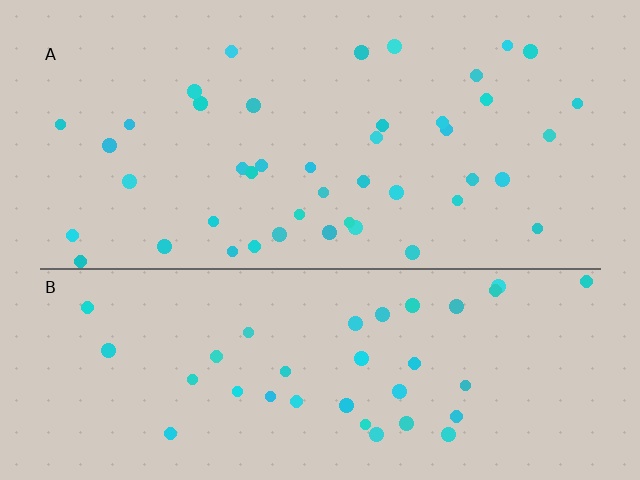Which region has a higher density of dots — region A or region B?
A (the top).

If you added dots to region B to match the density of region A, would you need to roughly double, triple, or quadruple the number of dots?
Approximately double.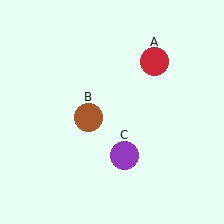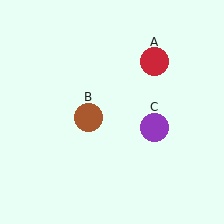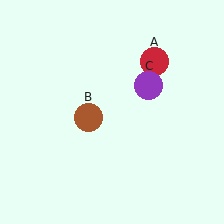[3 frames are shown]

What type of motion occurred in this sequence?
The purple circle (object C) rotated counterclockwise around the center of the scene.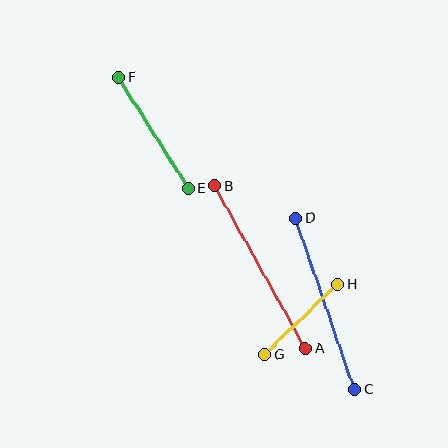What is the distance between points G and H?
The distance is approximately 101 pixels.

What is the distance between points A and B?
The distance is approximately 186 pixels.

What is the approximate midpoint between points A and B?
The midpoint is at approximately (260, 267) pixels.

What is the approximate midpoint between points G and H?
The midpoint is at approximately (301, 319) pixels.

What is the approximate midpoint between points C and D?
The midpoint is at approximately (325, 304) pixels.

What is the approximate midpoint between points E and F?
The midpoint is at approximately (153, 133) pixels.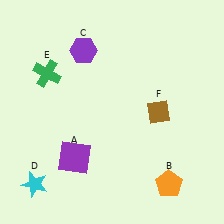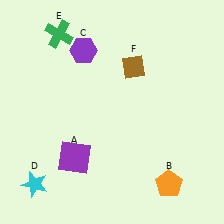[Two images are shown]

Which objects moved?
The objects that moved are: the green cross (E), the brown diamond (F).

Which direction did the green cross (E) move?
The green cross (E) moved up.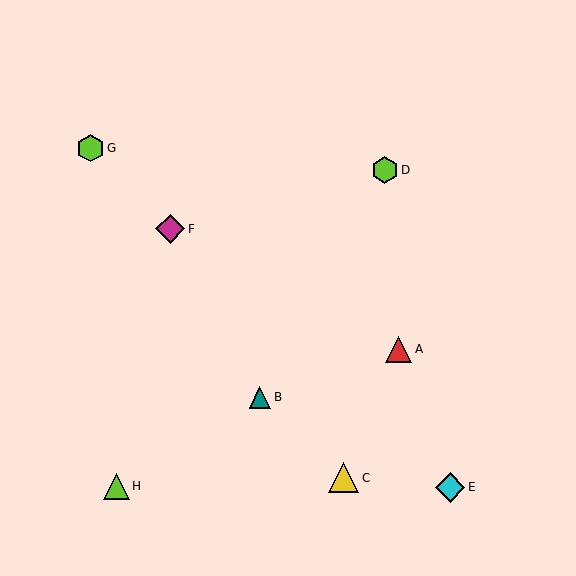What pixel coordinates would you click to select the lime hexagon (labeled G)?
Click at (90, 148) to select the lime hexagon G.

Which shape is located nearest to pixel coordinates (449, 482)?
The cyan diamond (labeled E) at (450, 487) is nearest to that location.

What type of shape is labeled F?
Shape F is a magenta diamond.